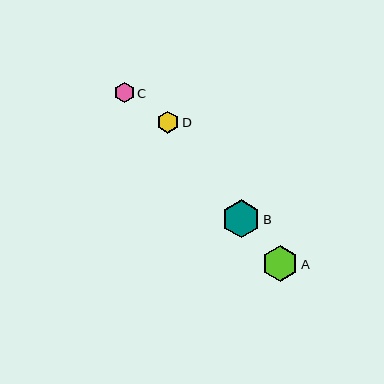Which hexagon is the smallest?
Hexagon C is the smallest with a size of approximately 20 pixels.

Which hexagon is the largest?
Hexagon B is the largest with a size of approximately 38 pixels.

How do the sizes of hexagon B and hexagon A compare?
Hexagon B and hexagon A are approximately the same size.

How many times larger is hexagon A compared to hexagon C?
Hexagon A is approximately 1.8 times the size of hexagon C.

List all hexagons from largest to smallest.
From largest to smallest: B, A, D, C.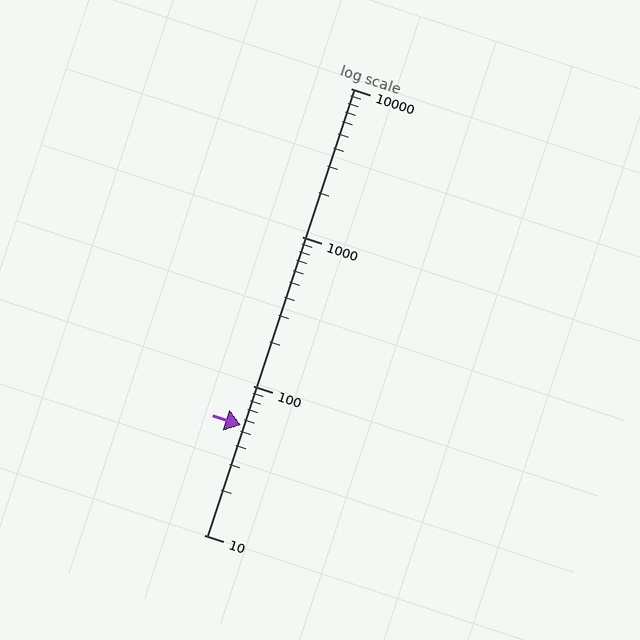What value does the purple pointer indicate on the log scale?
The pointer indicates approximately 55.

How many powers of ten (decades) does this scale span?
The scale spans 3 decades, from 10 to 10000.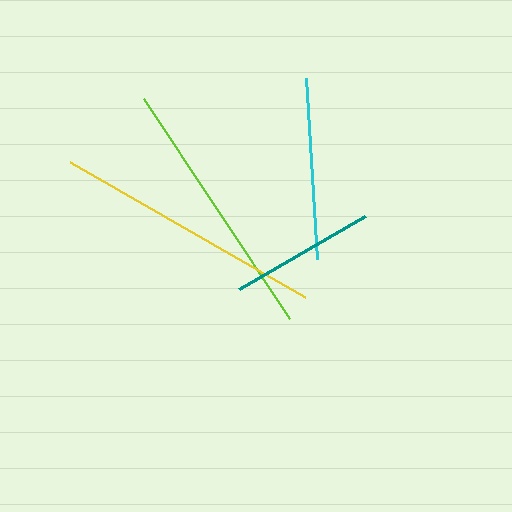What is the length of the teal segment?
The teal segment is approximately 145 pixels long.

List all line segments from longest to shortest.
From longest to shortest: yellow, lime, cyan, teal.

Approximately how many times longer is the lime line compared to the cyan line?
The lime line is approximately 1.4 times the length of the cyan line.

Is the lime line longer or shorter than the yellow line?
The yellow line is longer than the lime line.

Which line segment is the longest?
The yellow line is the longest at approximately 270 pixels.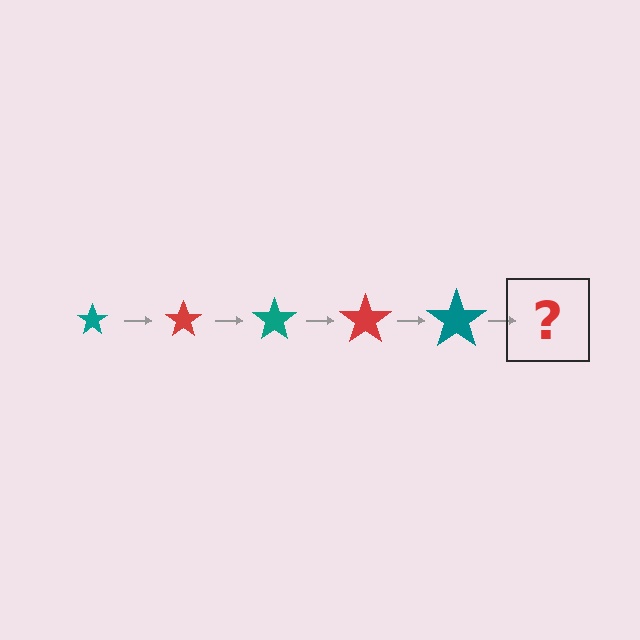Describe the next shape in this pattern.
It should be a red star, larger than the previous one.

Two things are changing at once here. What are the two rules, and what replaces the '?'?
The two rules are that the star grows larger each step and the color cycles through teal and red. The '?' should be a red star, larger than the previous one.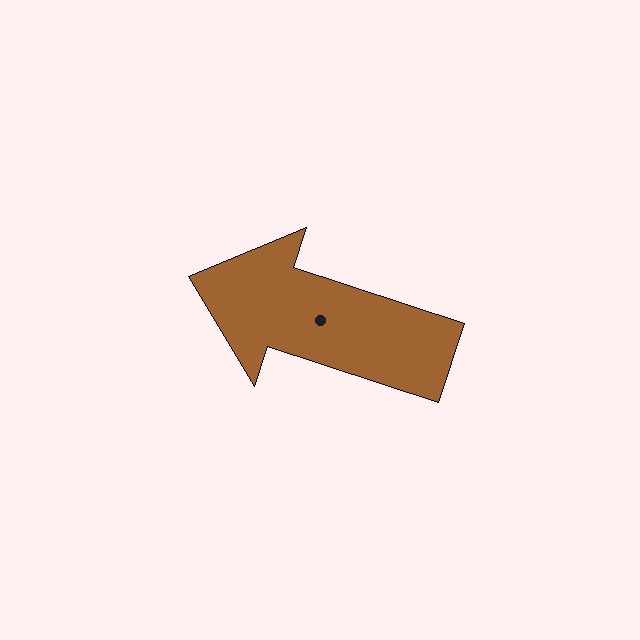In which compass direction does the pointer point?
West.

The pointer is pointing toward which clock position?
Roughly 10 o'clock.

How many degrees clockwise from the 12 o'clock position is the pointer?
Approximately 288 degrees.